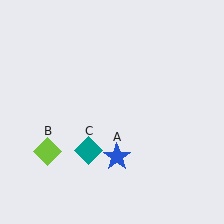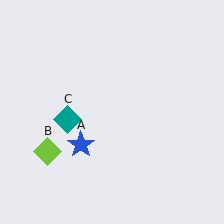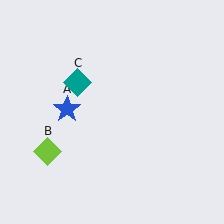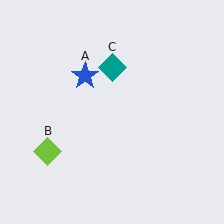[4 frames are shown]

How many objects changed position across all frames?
2 objects changed position: blue star (object A), teal diamond (object C).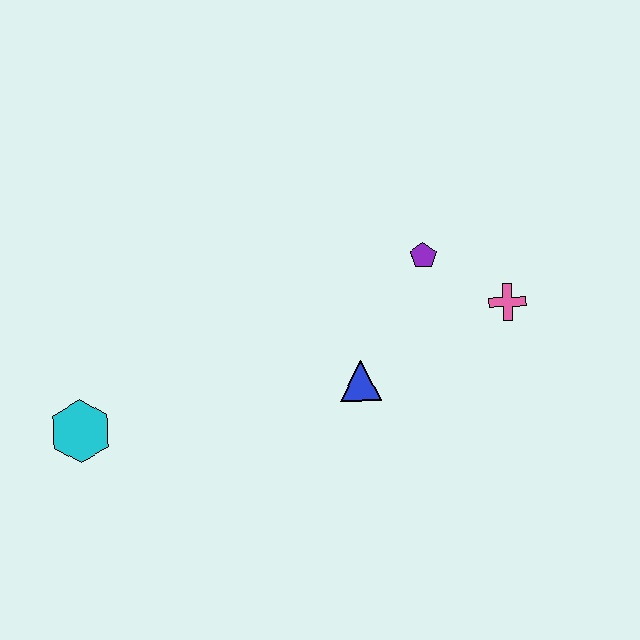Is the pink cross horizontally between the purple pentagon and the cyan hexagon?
No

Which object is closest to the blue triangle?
The purple pentagon is closest to the blue triangle.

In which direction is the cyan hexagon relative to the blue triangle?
The cyan hexagon is to the left of the blue triangle.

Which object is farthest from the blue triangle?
The cyan hexagon is farthest from the blue triangle.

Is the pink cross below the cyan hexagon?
No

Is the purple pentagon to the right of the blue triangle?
Yes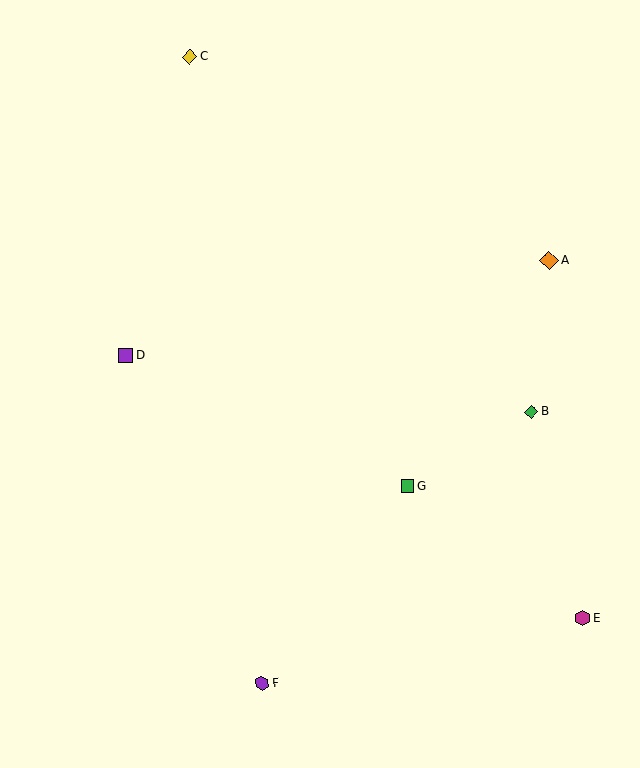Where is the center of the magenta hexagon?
The center of the magenta hexagon is at (582, 618).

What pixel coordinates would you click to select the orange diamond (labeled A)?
Click at (549, 261) to select the orange diamond A.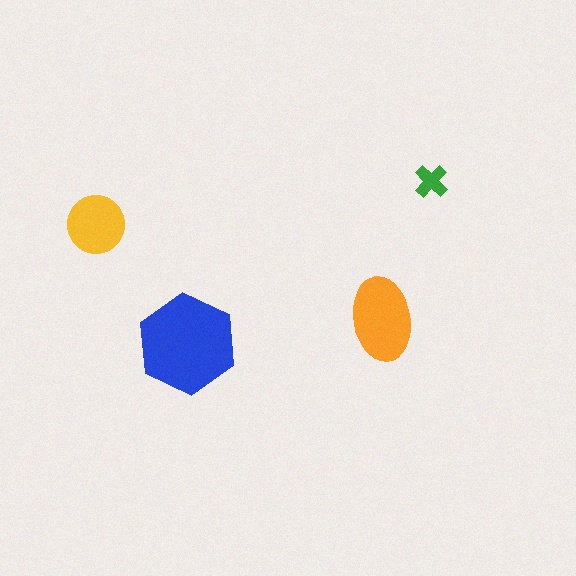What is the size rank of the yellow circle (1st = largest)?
3rd.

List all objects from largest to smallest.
The blue hexagon, the orange ellipse, the yellow circle, the green cross.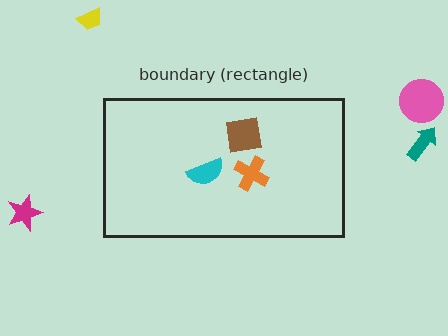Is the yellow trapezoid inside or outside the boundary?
Outside.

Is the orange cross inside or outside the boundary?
Inside.